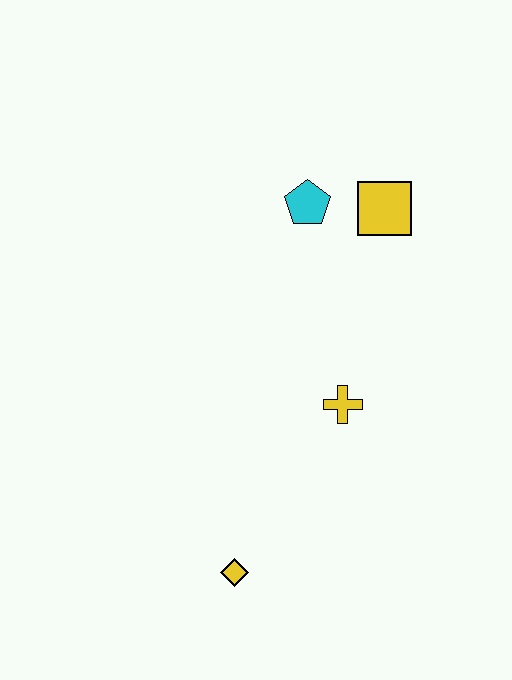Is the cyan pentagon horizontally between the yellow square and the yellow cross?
No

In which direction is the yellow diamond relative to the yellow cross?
The yellow diamond is below the yellow cross.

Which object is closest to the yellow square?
The cyan pentagon is closest to the yellow square.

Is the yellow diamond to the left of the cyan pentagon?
Yes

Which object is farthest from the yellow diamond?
The yellow square is farthest from the yellow diamond.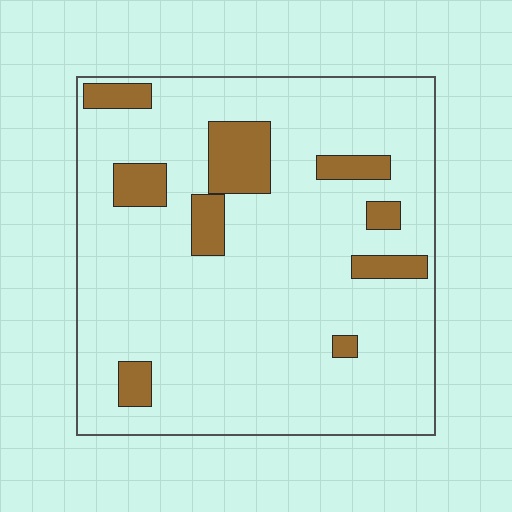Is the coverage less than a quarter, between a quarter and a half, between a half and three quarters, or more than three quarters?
Less than a quarter.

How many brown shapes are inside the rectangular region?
9.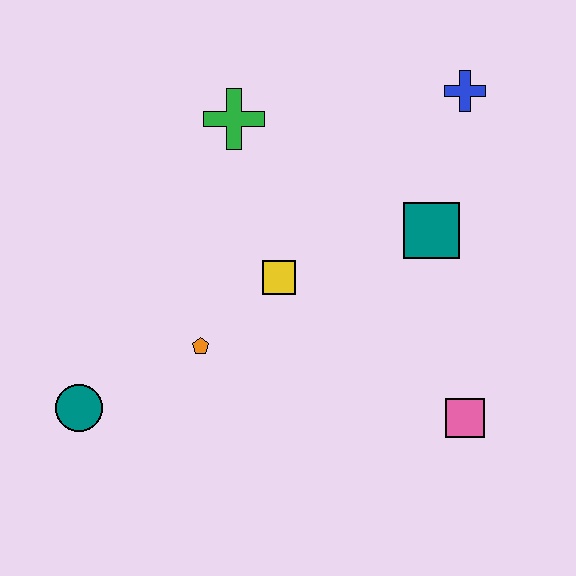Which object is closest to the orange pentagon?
The yellow square is closest to the orange pentagon.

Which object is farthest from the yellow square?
The blue cross is farthest from the yellow square.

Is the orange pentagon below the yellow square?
Yes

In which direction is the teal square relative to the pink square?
The teal square is above the pink square.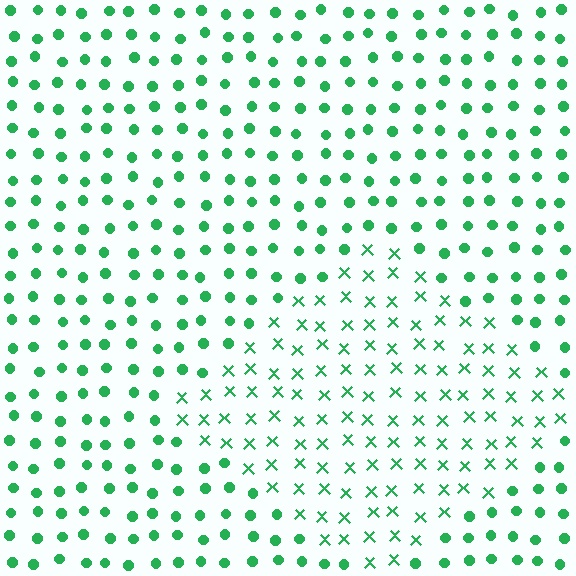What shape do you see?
I see a diamond.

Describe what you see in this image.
The image is filled with small green elements arranged in a uniform grid. A diamond-shaped region contains X marks, while the surrounding area contains circles. The boundary is defined purely by the change in element shape.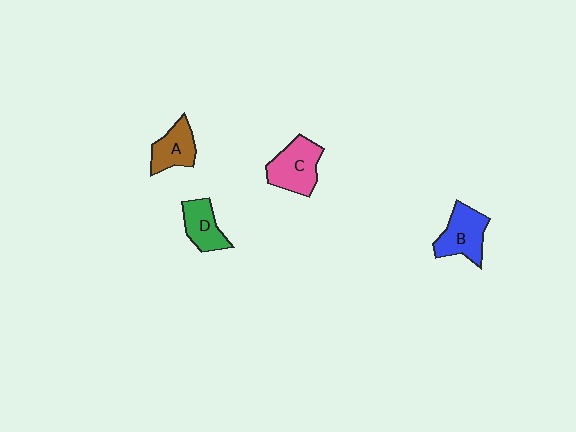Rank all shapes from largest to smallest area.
From largest to smallest: C (pink), B (blue), A (brown), D (green).